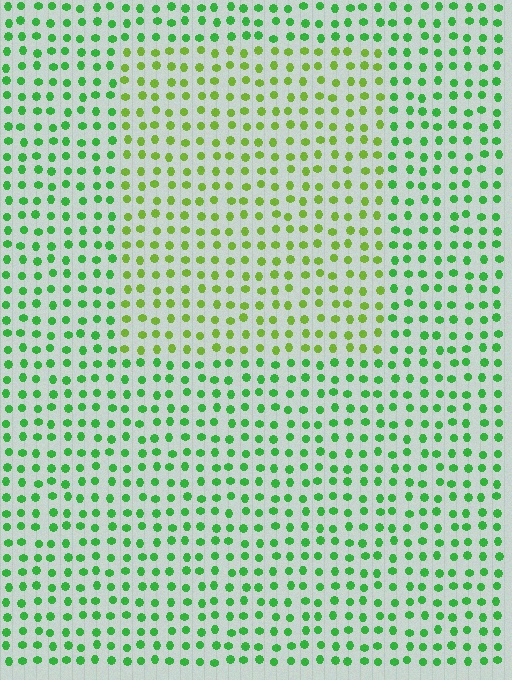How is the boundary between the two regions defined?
The boundary is defined purely by a slight shift in hue (about 34 degrees). Spacing, size, and orientation are identical on both sides.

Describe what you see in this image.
The image is filled with small green elements in a uniform arrangement. A rectangle-shaped region is visible where the elements are tinted to a slightly different hue, forming a subtle color boundary.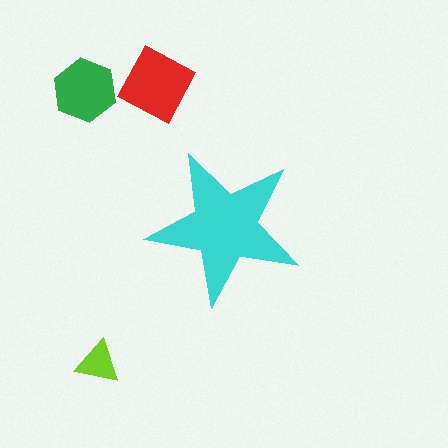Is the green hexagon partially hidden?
No, the green hexagon is fully visible.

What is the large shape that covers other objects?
A cyan star.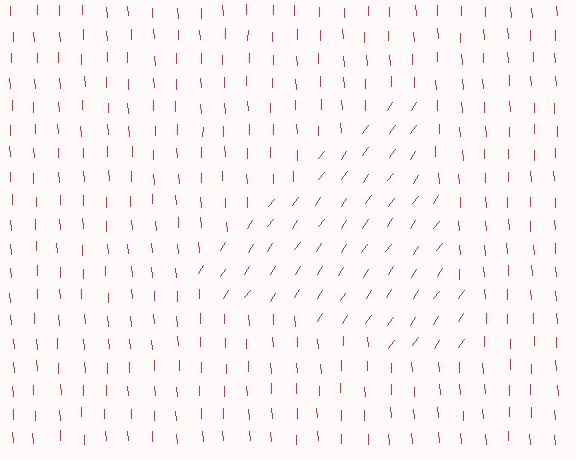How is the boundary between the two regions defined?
The boundary is defined purely by a change in line orientation (approximately 37 degrees difference). All lines are the same color and thickness.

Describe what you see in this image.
The image is filled with small red line segments. A triangle region in the image has lines oriented differently from the surrounding lines, creating a visible texture boundary.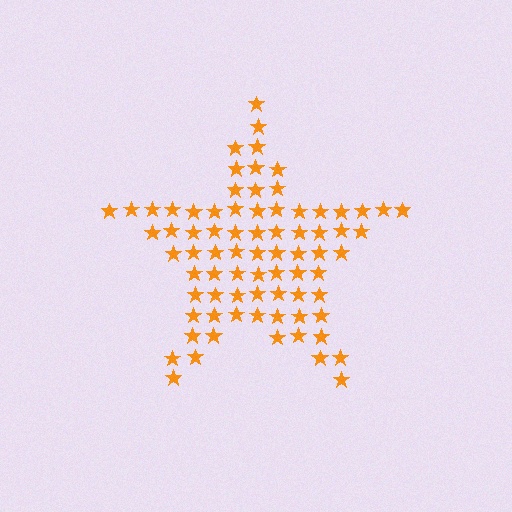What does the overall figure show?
The overall figure shows a star.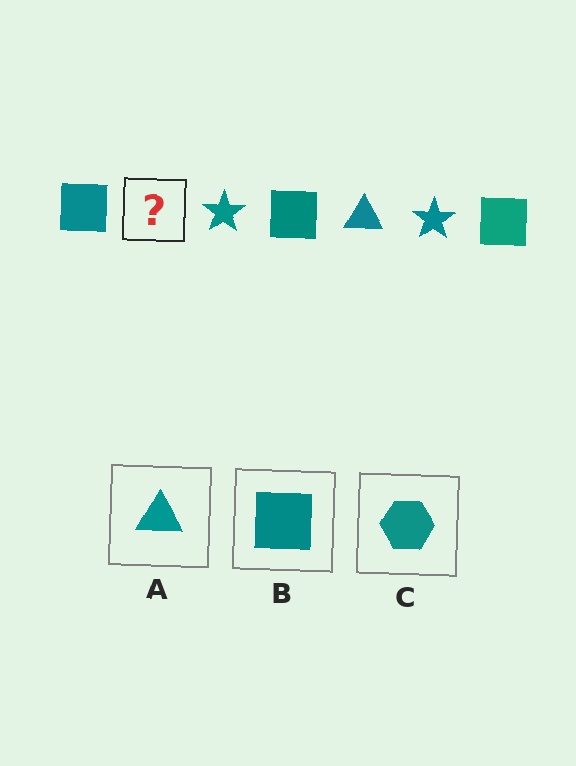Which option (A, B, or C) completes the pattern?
A.